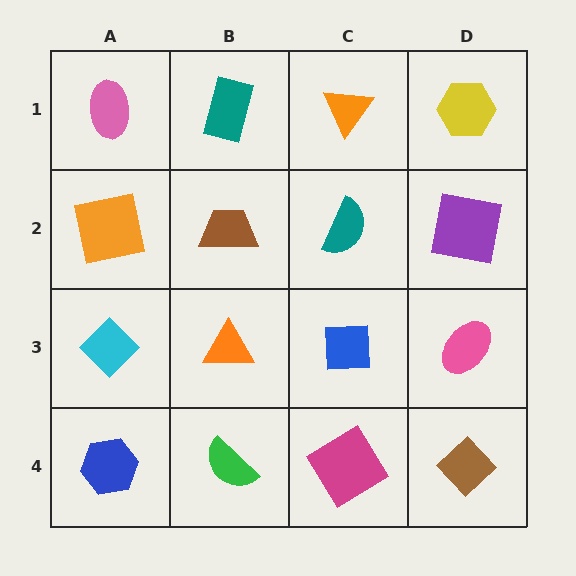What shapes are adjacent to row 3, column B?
A brown trapezoid (row 2, column B), a green semicircle (row 4, column B), a cyan diamond (row 3, column A), a blue square (row 3, column C).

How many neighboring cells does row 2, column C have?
4.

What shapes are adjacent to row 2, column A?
A pink ellipse (row 1, column A), a cyan diamond (row 3, column A), a brown trapezoid (row 2, column B).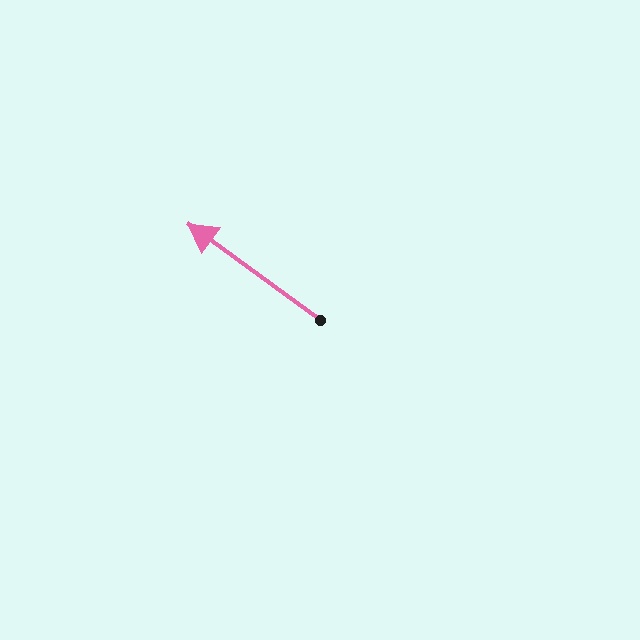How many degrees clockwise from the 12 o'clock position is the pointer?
Approximately 306 degrees.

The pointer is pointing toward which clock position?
Roughly 10 o'clock.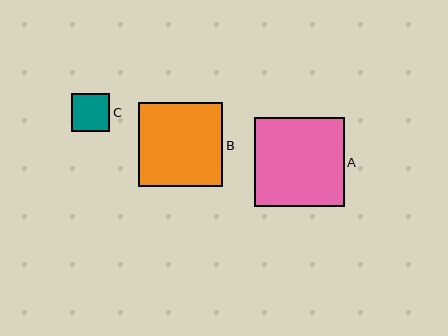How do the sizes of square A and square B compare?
Square A and square B are approximately the same size.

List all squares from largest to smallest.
From largest to smallest: A, B, C.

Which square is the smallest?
Square C is the smallest with a size of approximately 39 pixels.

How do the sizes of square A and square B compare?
Square A and square B are approximately the same size.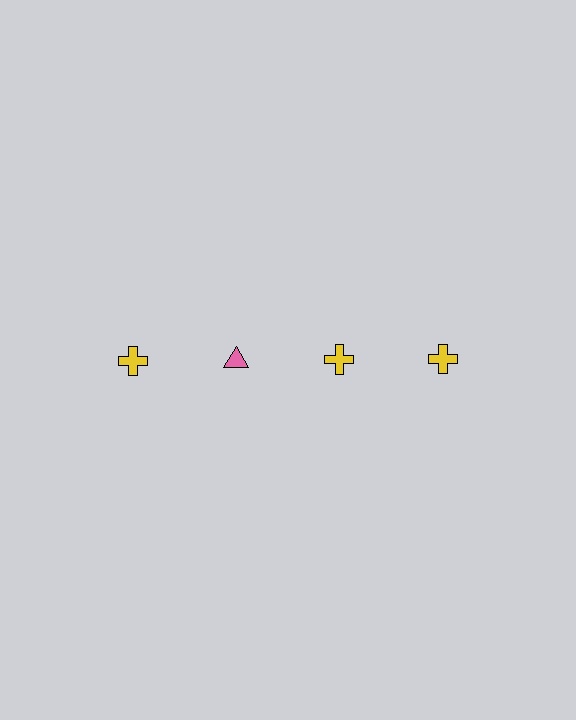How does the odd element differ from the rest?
It differs in both color (pink instead of yellow) and shape (triangle instead of cross).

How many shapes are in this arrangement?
There are 4 shapes arranged in a grid pattern.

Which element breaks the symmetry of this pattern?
The pink triangle in the top row, second from left column breaks the symmetry. All other shapes are yellow crosses.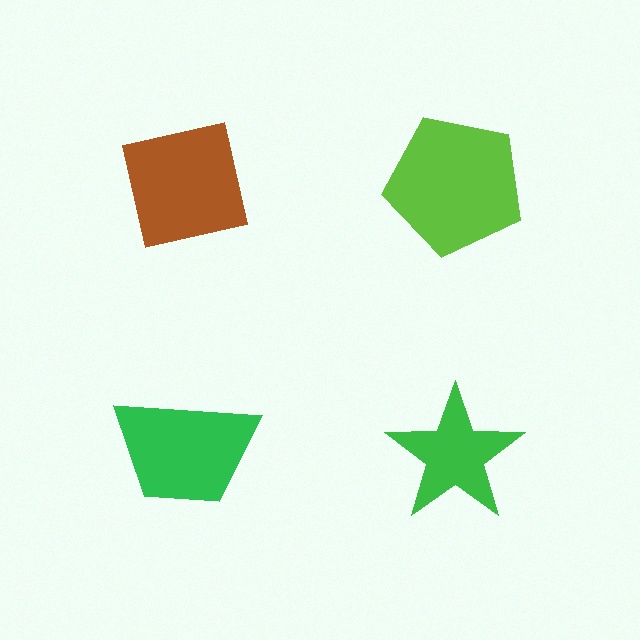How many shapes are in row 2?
2 shapes.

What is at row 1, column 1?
A brown square.